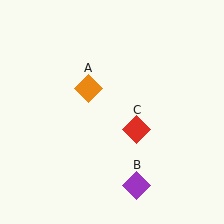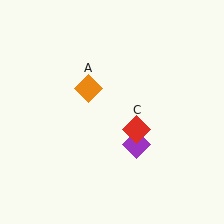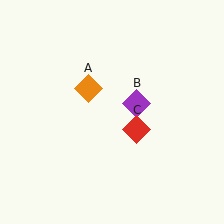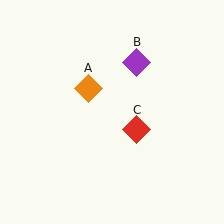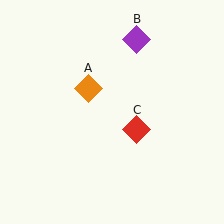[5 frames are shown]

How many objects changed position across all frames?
1 object changed position: purple diamond (object B).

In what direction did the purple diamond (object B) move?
The purple diamond (object B) moved up.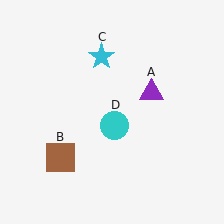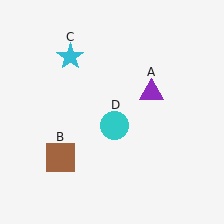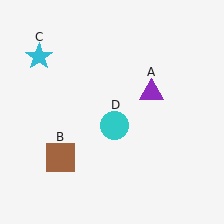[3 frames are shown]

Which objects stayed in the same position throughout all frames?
Purple triangle (object A) and brown square (object B) and cyan circle (object D) remained stationary.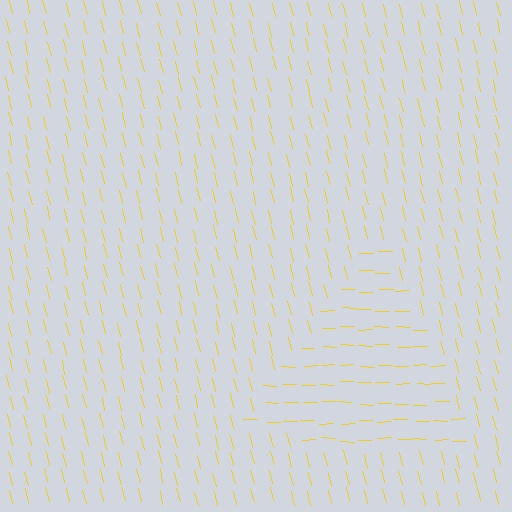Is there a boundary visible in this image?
Yes, there is a texture boundary formed by a change in line orientation.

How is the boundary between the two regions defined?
The boundary is defined purely by a change in line orientation (approximately 76 degrees difference). All lines are the same color and thickness.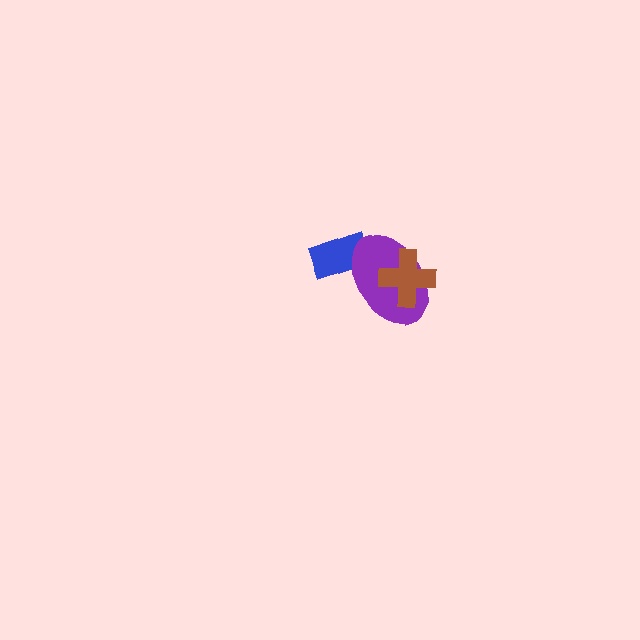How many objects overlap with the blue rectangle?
1 object overlaps with the blue rectangle.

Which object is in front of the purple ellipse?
The brown cross is in front of the purple ellipse.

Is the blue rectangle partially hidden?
Yes, it is partially covered by another shape.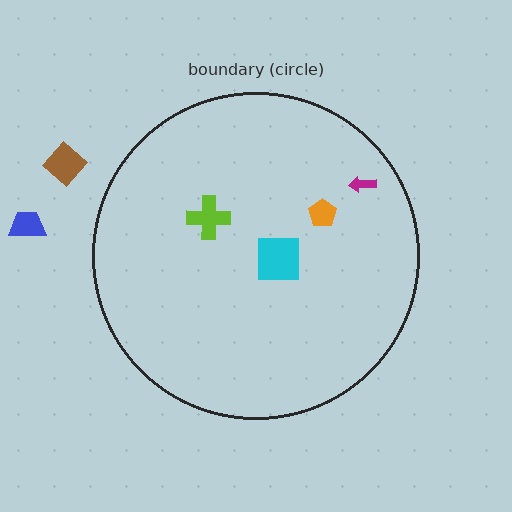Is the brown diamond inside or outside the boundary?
Outside.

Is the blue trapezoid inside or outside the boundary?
Outside.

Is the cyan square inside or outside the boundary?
Inside.